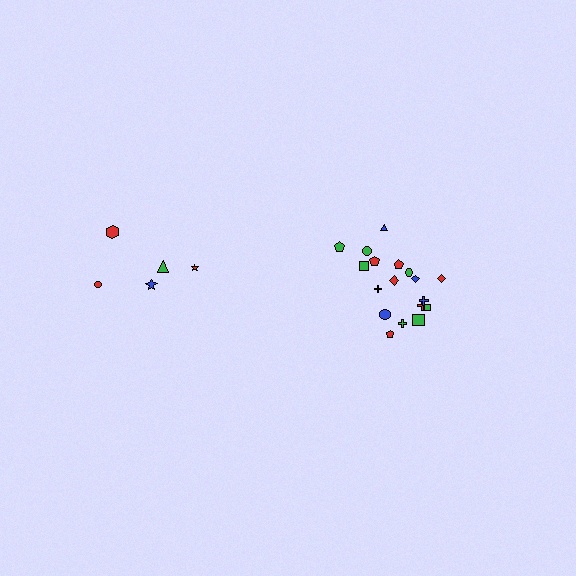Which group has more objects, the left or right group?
The right group.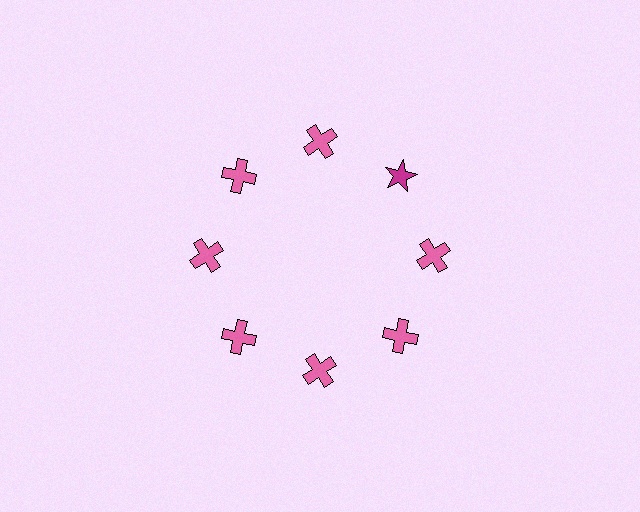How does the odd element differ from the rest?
It differs in both color (magenta instead of pink) and shape (star instead of cross).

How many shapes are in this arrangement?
There are 8 shapes arranged in a ring pattern.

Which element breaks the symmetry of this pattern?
The magenta star at roughly the 2 o'clock position breaks the symmetry. All other shapes are pink crosses.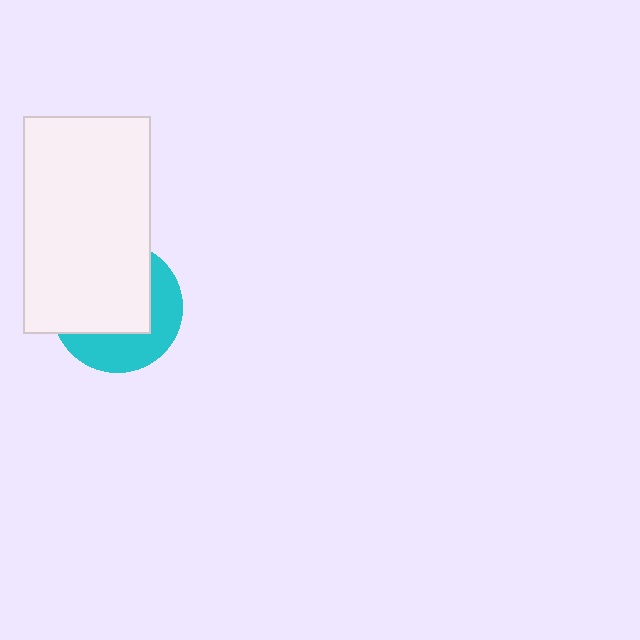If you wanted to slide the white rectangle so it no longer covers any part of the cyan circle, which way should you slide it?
Slide it toward the upper-left — that is the most direct way to separate the two shapes.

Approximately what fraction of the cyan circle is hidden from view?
Roughly 60% of the cyan circle is hidden behind the white rectangle.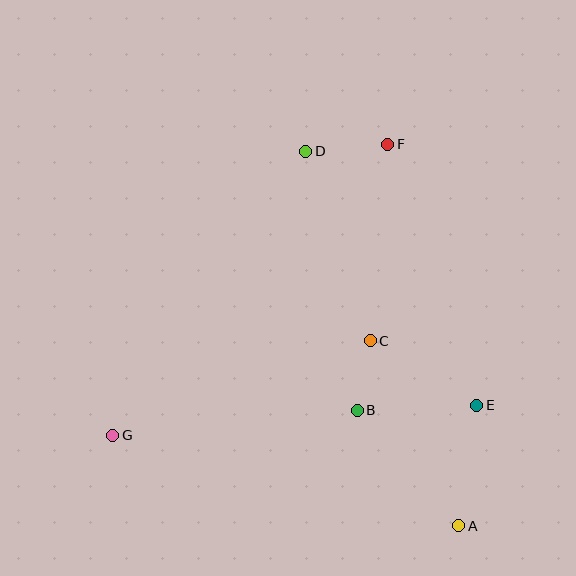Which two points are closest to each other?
Points B and C are closest to each other.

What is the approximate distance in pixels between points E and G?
The distance between E and G is approximately 365 pixels.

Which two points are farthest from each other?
Points A and D are farthest from each other.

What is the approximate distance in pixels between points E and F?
The distance between E and F is approximately 276 pixels.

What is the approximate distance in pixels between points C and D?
The distance between C and D is approximately 200 pixels.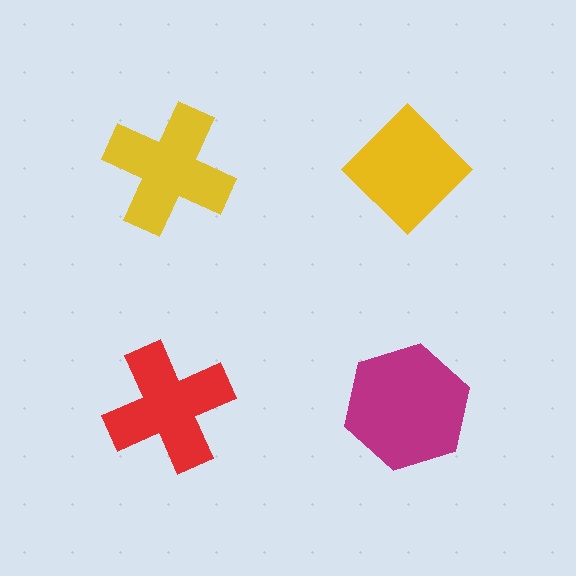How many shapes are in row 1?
2 shapes.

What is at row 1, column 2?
A yellow diamond.